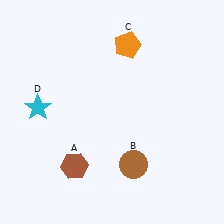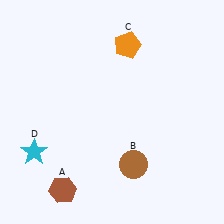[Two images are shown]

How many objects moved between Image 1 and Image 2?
2 objects moved between the two images.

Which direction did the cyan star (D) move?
The cyan star (D) moved down.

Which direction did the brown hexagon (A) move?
The brown hexagon (A) moved down.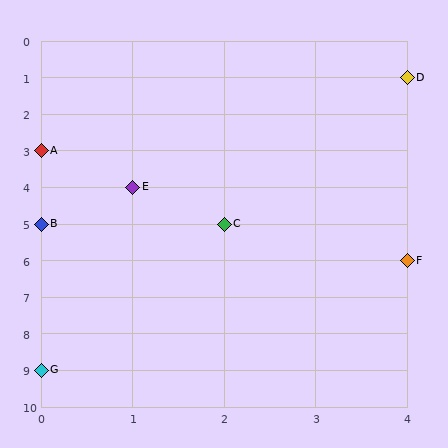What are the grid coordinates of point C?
Point C is at grid coordinates (2, 5).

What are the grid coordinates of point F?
Point F is at grid coordinates (4, 6).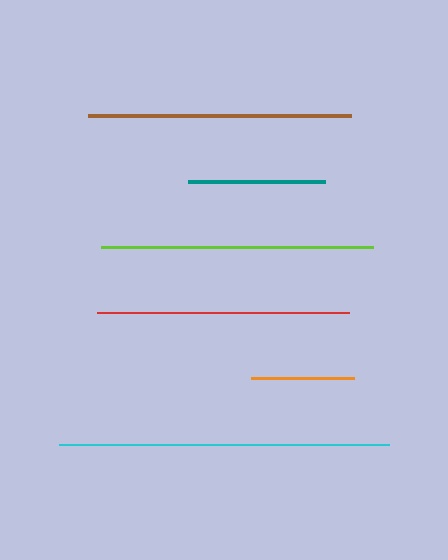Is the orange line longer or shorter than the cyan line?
The cyan line is longer than the orange line.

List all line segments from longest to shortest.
From longest to shortest: cyan, lime, brown, red, teal, orange.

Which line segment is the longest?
The cyan line is the longest at approximately 330 pixels.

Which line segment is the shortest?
The orange line is the shortest at approximately 103 pixels.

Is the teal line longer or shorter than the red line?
The red line is longer than the teal line.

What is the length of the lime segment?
The lime segment is approximately 272 pixels long.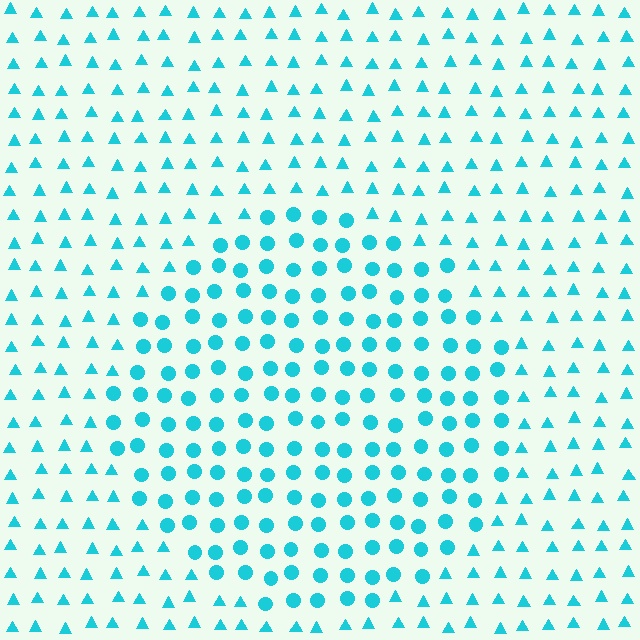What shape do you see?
I see a circle.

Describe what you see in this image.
The image is filled with small cyan elements arranged in a uniform grid. A circle-shaped region contains circles, while the surrounding area contains triangles. The boundary is defined purely by the change in element shape.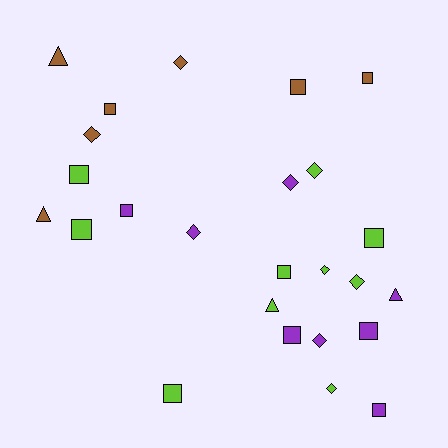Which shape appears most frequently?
Square, with 12 objects.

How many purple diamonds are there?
There are 3 purple diamonds.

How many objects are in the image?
There are 25 objects.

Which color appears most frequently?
Lime, with 10 objects.